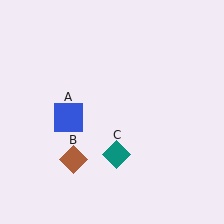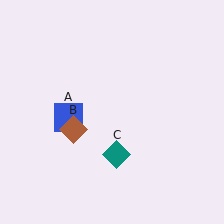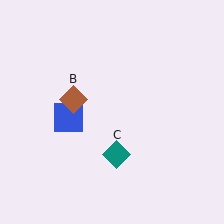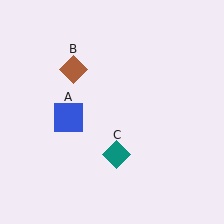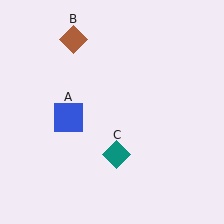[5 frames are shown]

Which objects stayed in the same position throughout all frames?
Blue square (object A) and teal diamond (object C) remained stationary.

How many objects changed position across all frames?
1 object changed position: brown diamond (object B).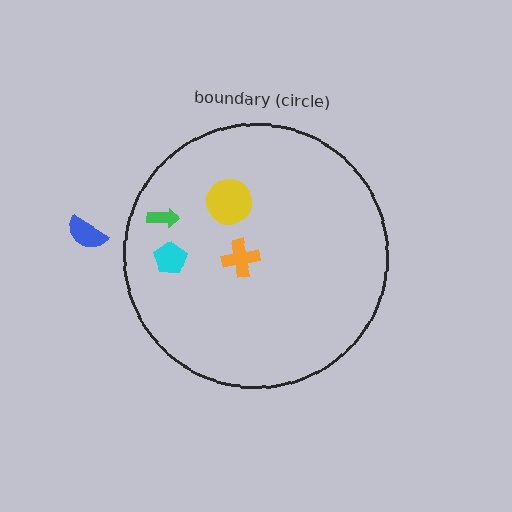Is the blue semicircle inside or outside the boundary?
Outside.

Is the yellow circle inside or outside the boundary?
Inside.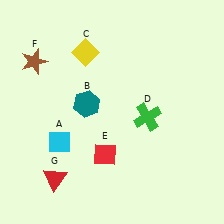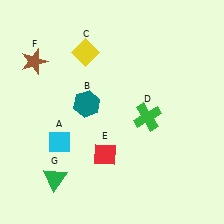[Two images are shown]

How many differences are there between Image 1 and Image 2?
There is 1 difference between the two images.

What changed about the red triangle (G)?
In Image 1, G is red. In Image 2, it changed to green.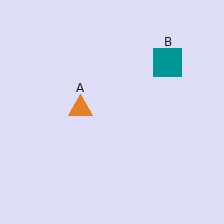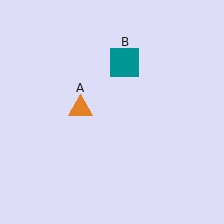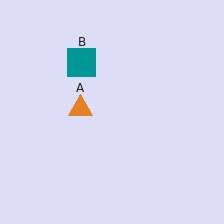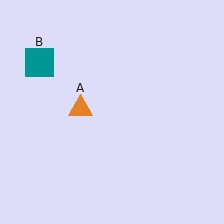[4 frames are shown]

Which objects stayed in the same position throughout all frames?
Orange triangle (object A) remained stationary.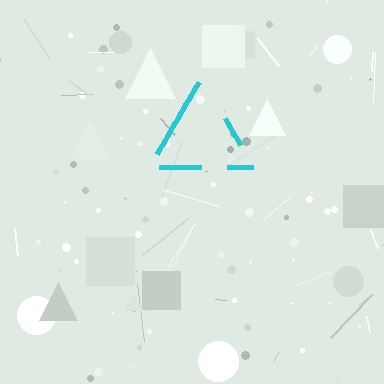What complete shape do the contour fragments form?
The contour fragments form a triangle.